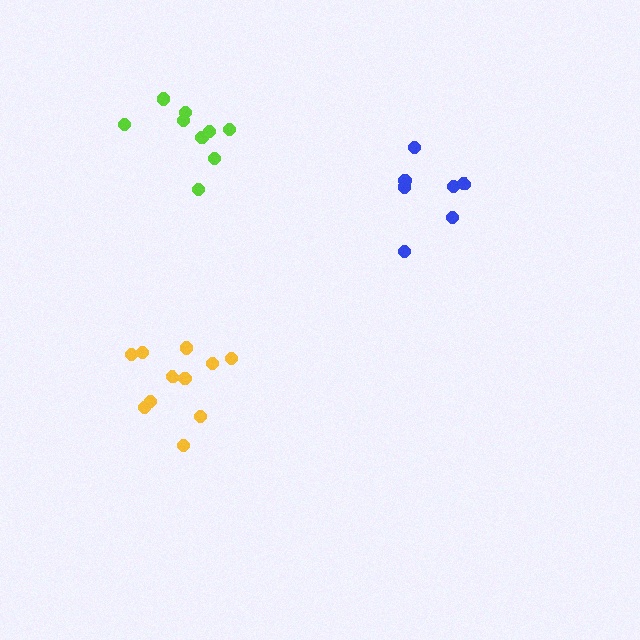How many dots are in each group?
Group 1: 9 dots, Group 2: 11 dots, Group 3: 7 dots (27 total).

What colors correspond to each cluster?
The clusters are colored: lime, yellow, blue.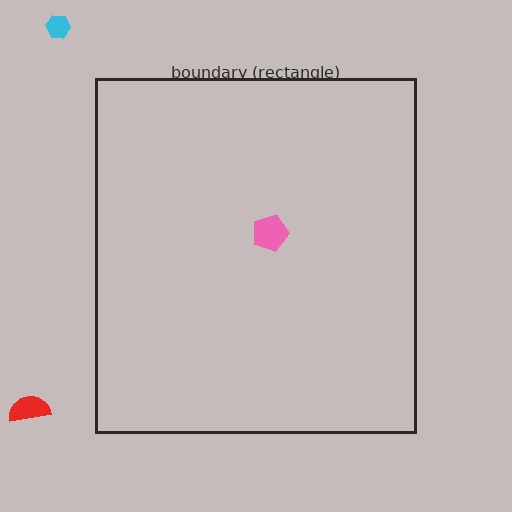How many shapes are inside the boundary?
1 inside, 2 outside.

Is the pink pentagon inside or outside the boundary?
Inside.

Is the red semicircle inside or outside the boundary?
Outside.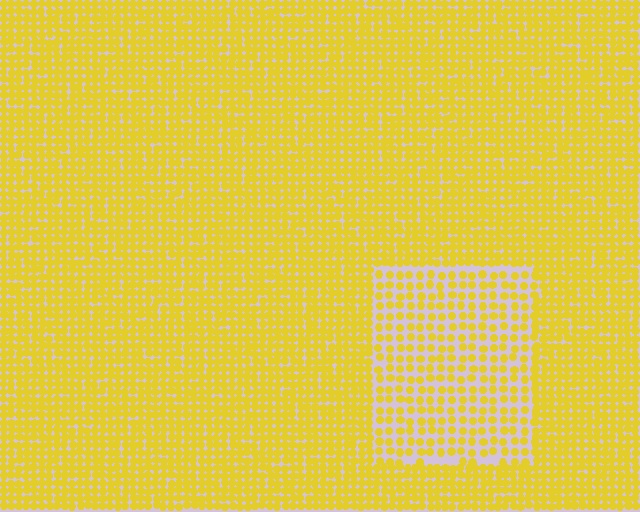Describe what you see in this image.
The image contains small yellow elements arranged at two different densities. A rectangle-shaped region is visible where the elements are less densely packed than the surrounding area.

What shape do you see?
I see a rectangle.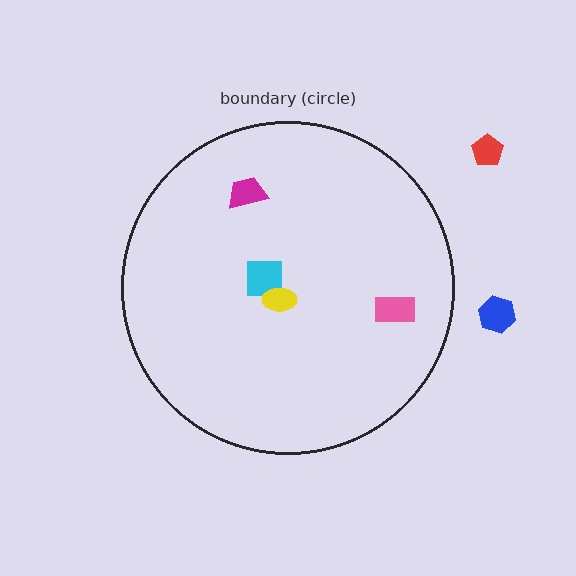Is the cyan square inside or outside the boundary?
Inside.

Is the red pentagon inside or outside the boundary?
Outside.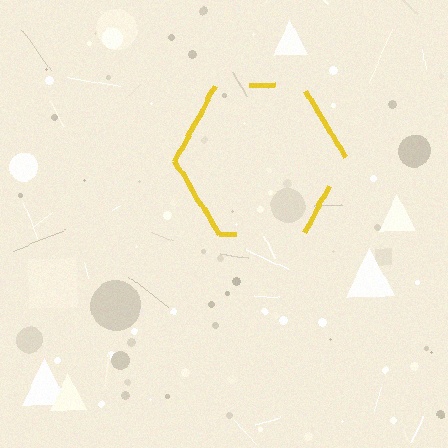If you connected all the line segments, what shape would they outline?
They would outline a hexagon.